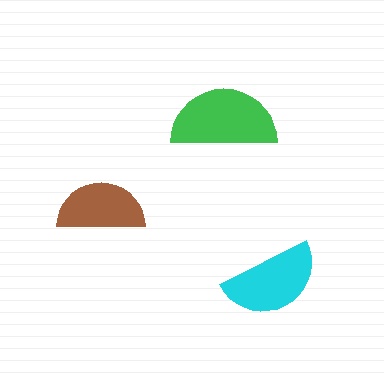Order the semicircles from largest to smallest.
the green one, the cyan one, the brown one.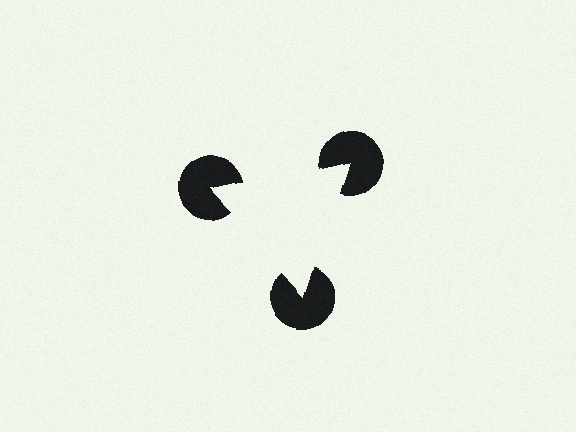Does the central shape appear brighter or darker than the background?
It typically appears slightly brighter than the background, even though no actual brightness change is drawn.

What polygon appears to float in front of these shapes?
An illusory triangle — its edges are inferred from the aligned wedge cuts in the pac-man discs, not physically drawn.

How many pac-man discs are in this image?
There are 3 — one at each vertex of the illusory triangle.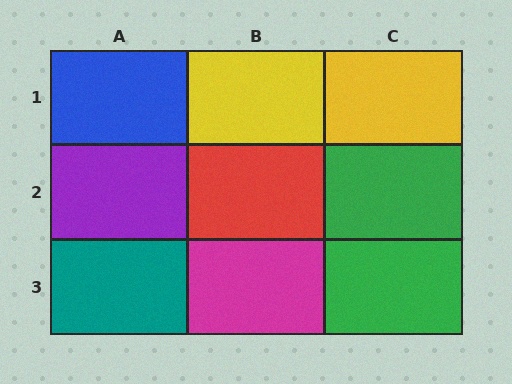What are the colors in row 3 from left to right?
Teal, magenta, green.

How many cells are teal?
1 cell is teal.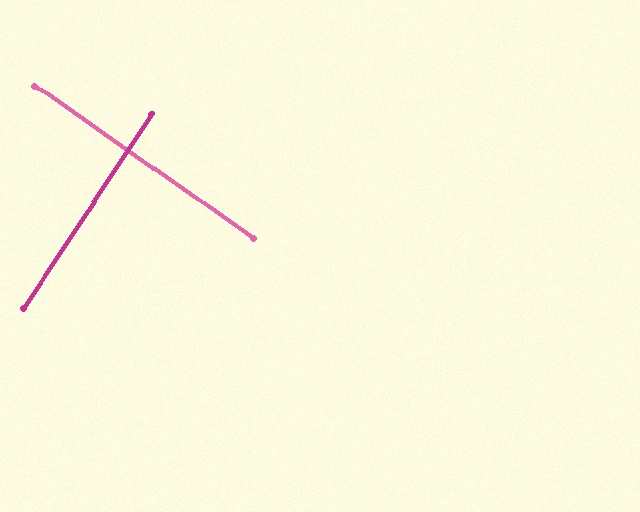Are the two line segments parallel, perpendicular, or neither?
Perpendicular — they meet at approximately 88°.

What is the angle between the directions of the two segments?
Approximately 88 degrees.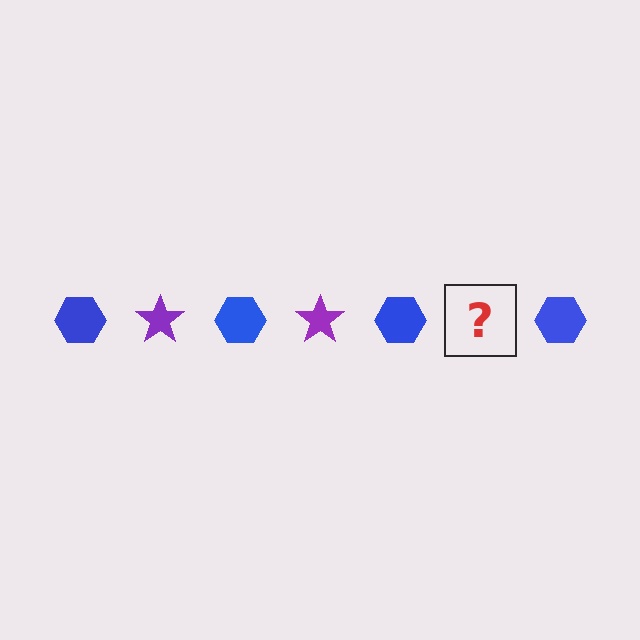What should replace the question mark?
The question mark should be replaced with a purple star.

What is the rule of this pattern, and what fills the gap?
The rule is that the pattern alternates between blue hexagon and purple star. The gap should be filled with a purple star.